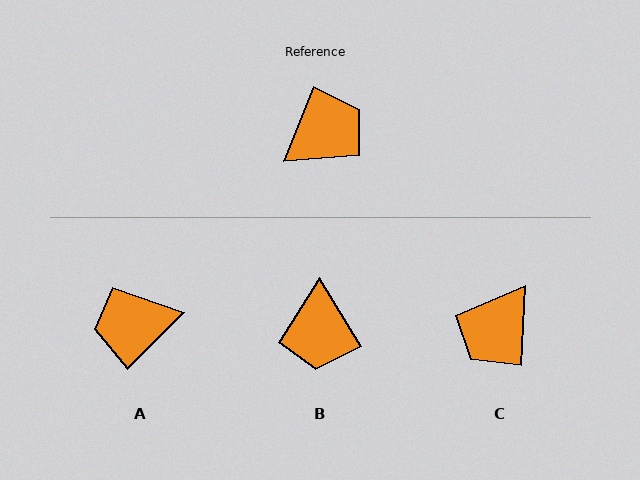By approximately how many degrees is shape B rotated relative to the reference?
Approximately 127 degrees clockwise.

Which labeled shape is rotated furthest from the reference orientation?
C, about 161 degrees away.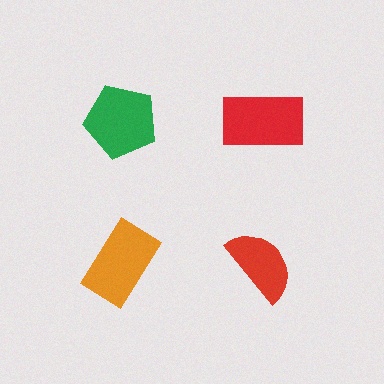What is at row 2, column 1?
An orange rectangle.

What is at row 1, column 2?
A red rectangle.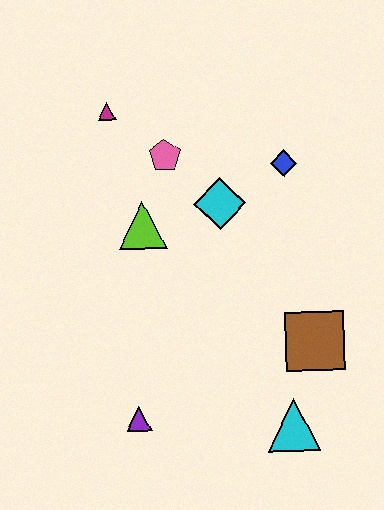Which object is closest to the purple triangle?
The cyan triangle is closest to the purple triangle.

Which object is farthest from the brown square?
The magenta triangle is farthest from the brown square.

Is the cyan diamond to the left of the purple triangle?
No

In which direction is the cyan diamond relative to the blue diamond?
The cyan diamond is to the left of the blue diamond.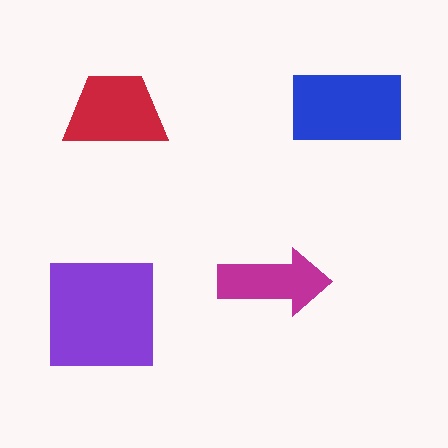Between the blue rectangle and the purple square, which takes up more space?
The purple square.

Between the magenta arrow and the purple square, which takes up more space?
The purple square.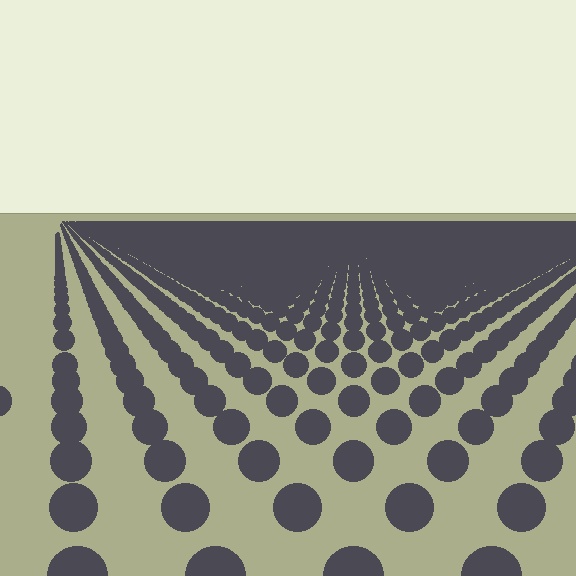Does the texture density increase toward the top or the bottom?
Density increases toward the top.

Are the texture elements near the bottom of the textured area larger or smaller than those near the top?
Larger. Near the bottom, elements are closer to the viewer and appear at a bigger on-screen size.